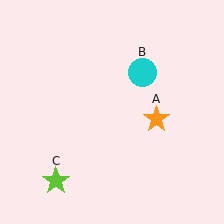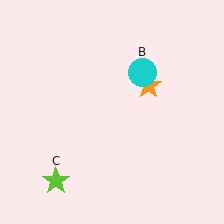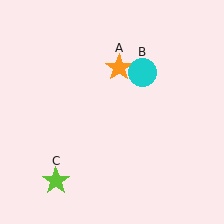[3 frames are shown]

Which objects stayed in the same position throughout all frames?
Cyan circle (object B) and lime star (object C) remained stationary.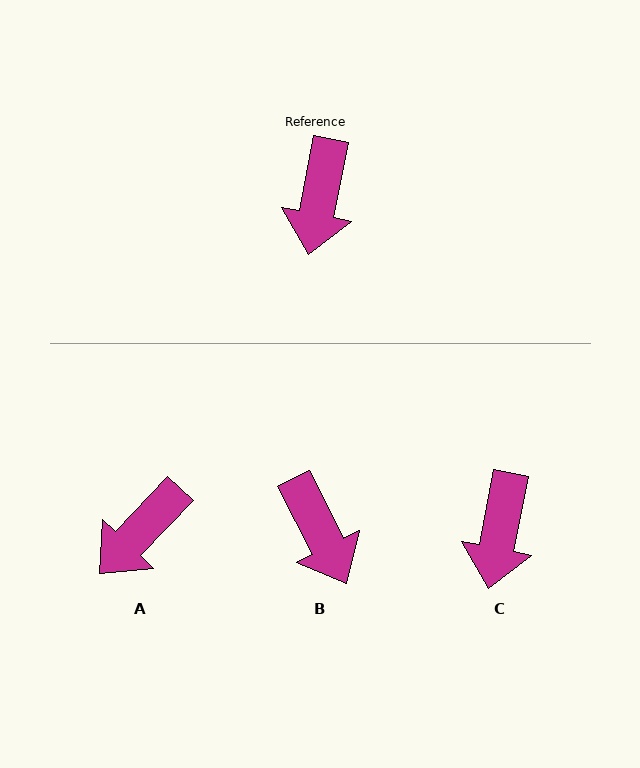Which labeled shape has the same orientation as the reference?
C.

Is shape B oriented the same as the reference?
No, it is off by about 38 degrees.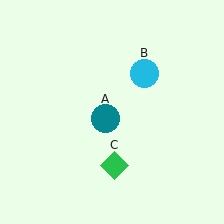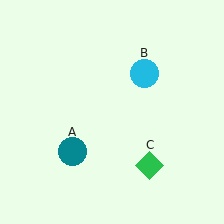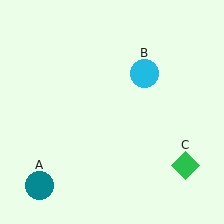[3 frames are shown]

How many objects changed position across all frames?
2 objects changed position: teal circle (object A), green diamond (object C).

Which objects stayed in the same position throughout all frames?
Cyan circle (object B) remained stationary.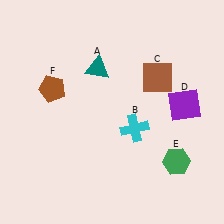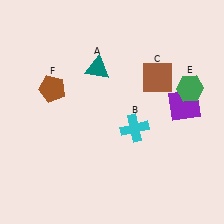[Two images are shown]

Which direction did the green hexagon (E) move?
The green hexagon (E) moved up.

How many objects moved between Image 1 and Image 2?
1 object moved between the two images.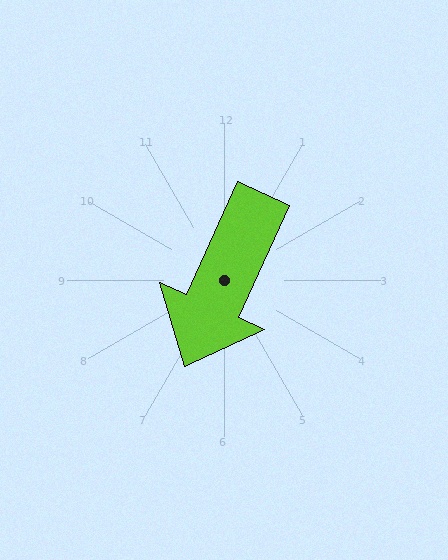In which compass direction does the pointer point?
Southwest.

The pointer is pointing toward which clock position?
Roughly 7 o'clock.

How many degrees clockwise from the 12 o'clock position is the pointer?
Approximately 205 degrees.